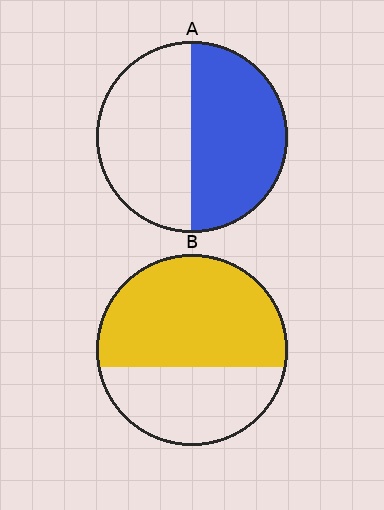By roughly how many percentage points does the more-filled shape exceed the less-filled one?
By roughly 10 percentage points (B over A).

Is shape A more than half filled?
Roughly half.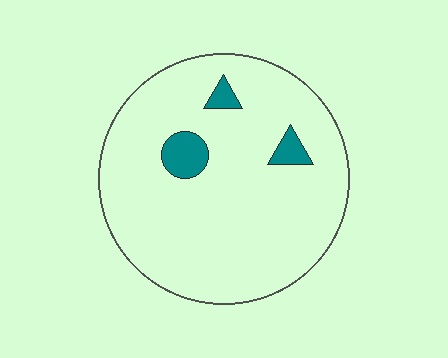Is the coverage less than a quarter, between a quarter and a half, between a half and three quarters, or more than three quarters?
Less than a quarter.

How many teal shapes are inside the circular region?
3.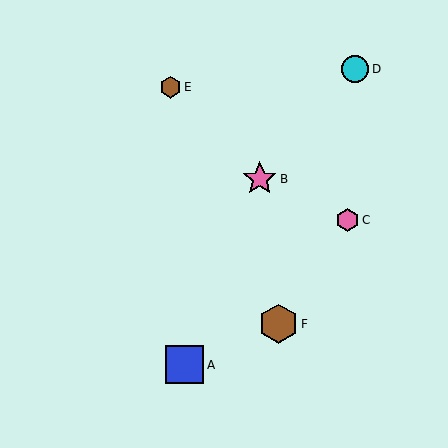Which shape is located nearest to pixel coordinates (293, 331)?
The brown hexagon (labeled F) at (278, 324) is nearest to that location.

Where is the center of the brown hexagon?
The center of the brown hexagon is at (278, 324).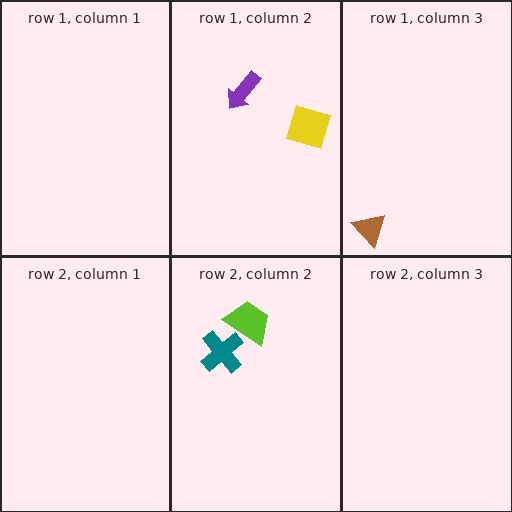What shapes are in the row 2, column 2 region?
The lime trapezoid, the teal cross.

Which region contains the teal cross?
The row 2, column 2 region.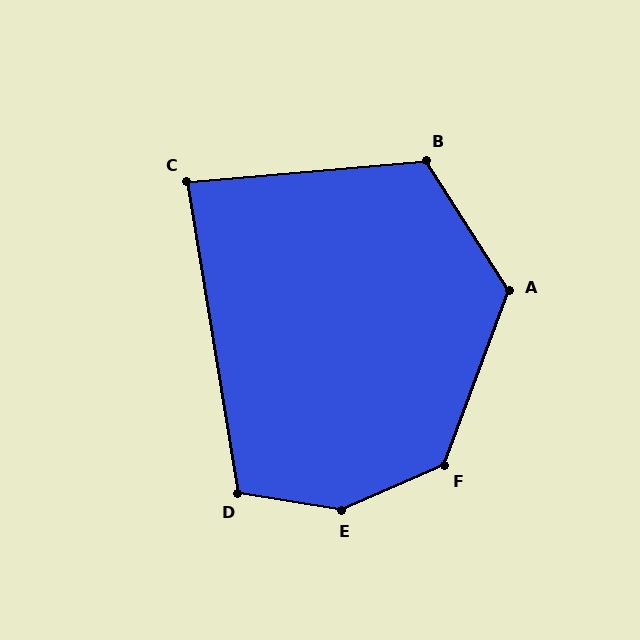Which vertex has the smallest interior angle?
C, at approximately 86 degrees.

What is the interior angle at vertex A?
Approximately 127 degrees (obtuse).